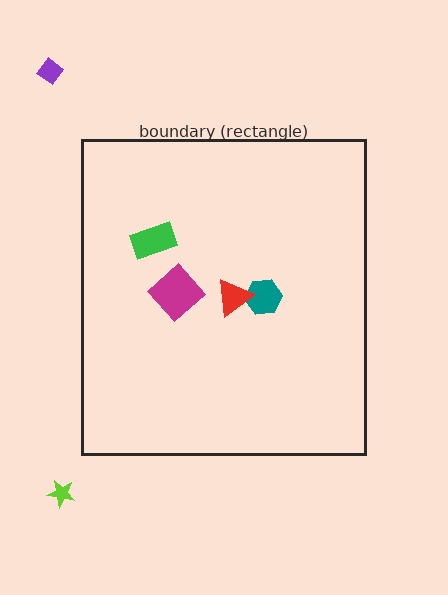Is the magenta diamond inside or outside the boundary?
Inside.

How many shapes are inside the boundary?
4 inside, 2 outside.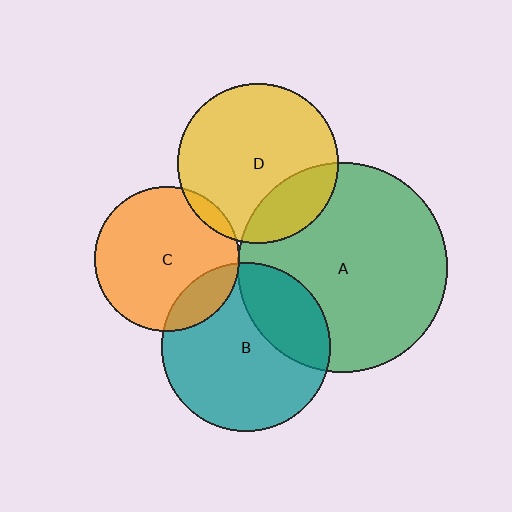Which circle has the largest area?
Circle A (green).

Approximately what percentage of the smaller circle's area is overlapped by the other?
Approximately 30%.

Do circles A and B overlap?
Yes.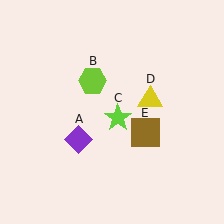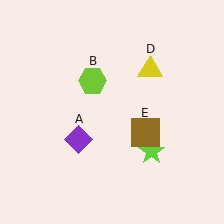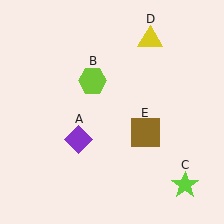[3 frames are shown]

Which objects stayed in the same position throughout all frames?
Purple diamond (object A) and lime hexagon (object B) and brown square (object E) remained stationary.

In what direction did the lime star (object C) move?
The lime star (object C) moved down and to the right.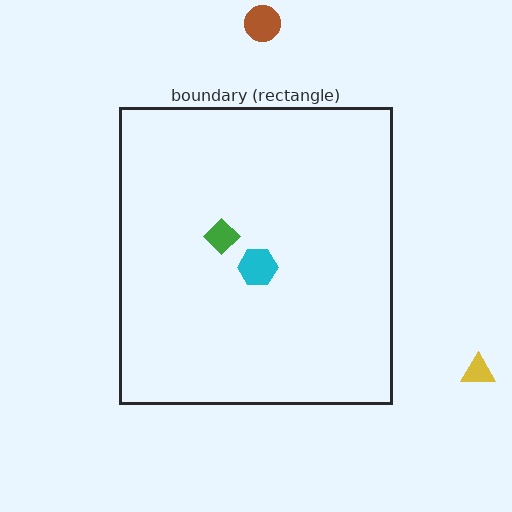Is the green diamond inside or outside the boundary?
Inside.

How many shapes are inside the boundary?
2 inside, 2 outside.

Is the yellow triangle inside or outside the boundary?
Outside.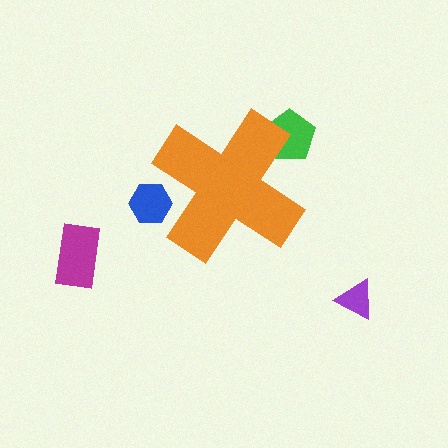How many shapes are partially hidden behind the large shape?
2 shapes are partially hidden.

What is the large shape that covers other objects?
An orange cross.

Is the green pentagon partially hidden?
Yes, the green pentagon is partially hidden behind the orange cross.